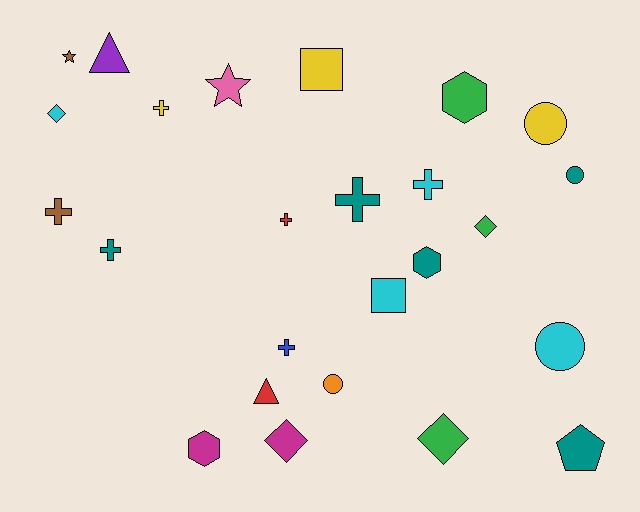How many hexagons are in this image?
There are 3 hexagons.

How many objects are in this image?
There are 25 objects.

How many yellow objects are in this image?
There are 3 yellow objects.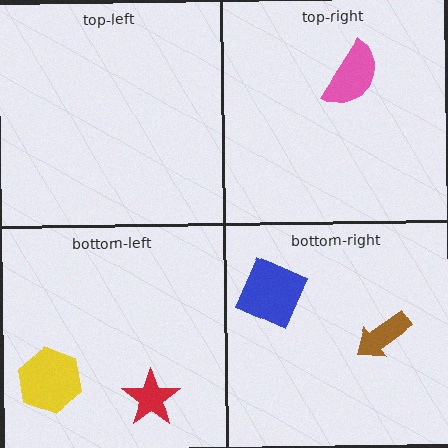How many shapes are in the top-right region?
1.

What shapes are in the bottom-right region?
The blue diamond, the brown arrow.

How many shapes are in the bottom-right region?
2.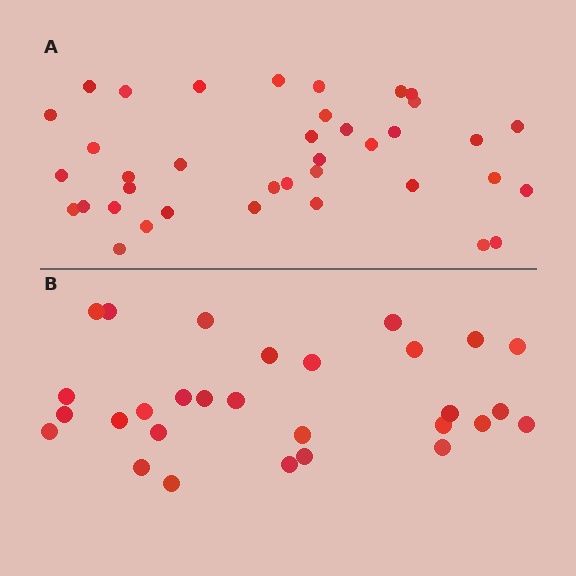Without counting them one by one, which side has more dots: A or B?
Region A (the top region) has more dots.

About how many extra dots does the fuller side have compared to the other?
Region A has roughly 8 or so more dots than region B.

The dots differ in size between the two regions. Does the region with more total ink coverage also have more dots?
No. Region B has more total ink coverage because its dots are larger, but region A actually contains more individual dots. Total area can be misleading — the number of items is what matters here.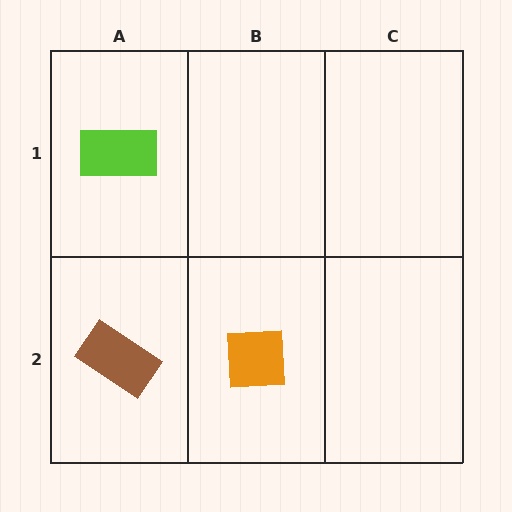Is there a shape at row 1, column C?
No, that cell is empty.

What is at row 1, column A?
A lime rectangle.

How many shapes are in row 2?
2 shapes.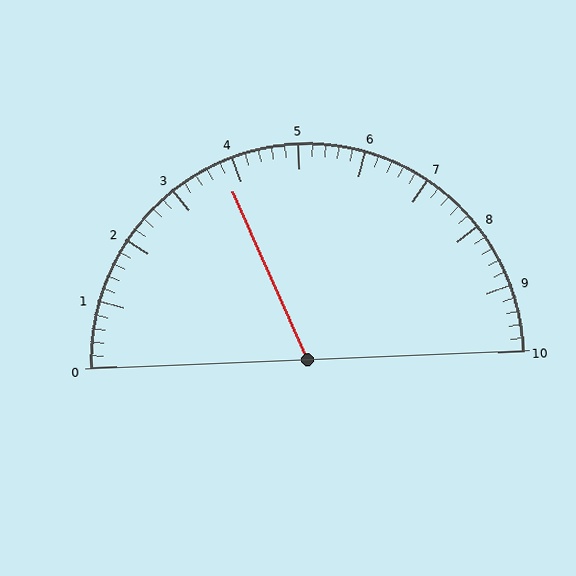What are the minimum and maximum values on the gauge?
The gauge ranges from 0 to 10.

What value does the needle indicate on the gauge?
The needle indicates approximately 3.8.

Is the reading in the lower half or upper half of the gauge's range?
The reading is in the lower half of the range (0 to 10).